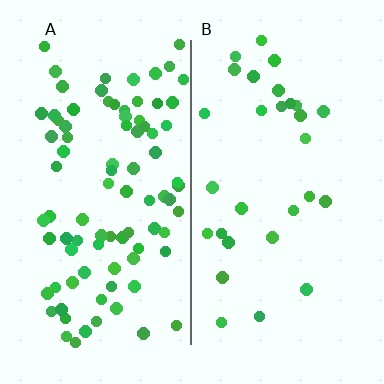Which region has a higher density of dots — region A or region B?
A (the left).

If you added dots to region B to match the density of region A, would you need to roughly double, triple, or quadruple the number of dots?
Approximately triple.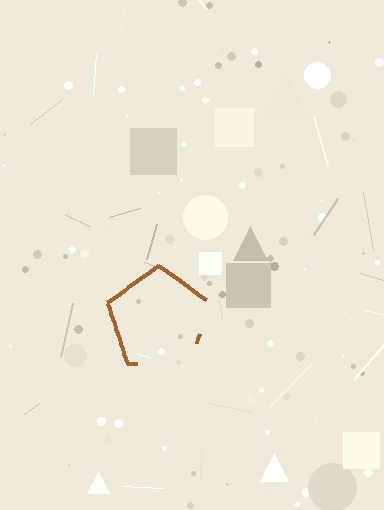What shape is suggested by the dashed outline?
The dashed outline suggests a pentagon.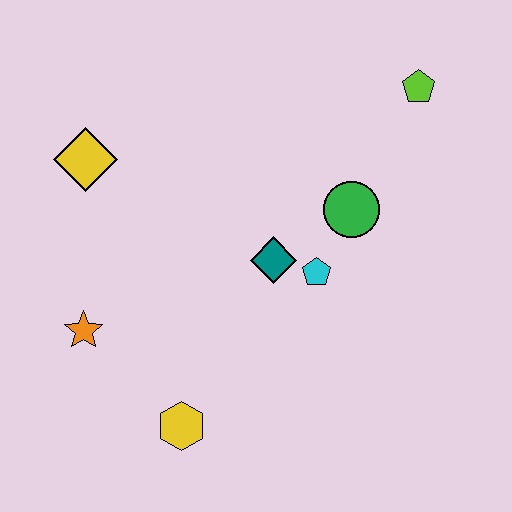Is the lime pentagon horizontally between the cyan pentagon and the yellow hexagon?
No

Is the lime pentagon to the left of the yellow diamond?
No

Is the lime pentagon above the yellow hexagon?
Yes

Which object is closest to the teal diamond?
The cyan pentagon is closest to the teal diamond.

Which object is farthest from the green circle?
The orange star is farthest from the green circle.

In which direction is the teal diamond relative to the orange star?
The teal diamond is to the right of the orange star.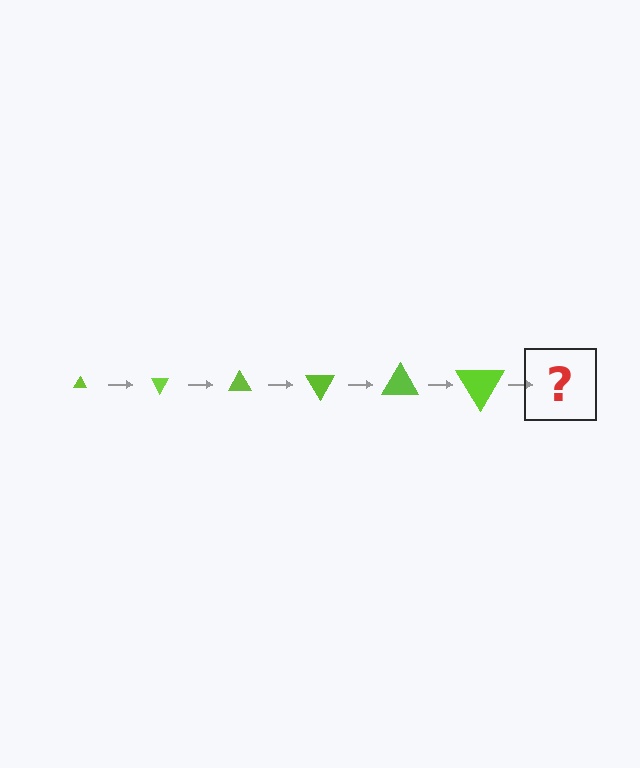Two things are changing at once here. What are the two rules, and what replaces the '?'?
The two rules are that the triangle grows larger each step and it rotates 60 degrees each step. The '?' should be a triangle, larger than the previous one and rotated 360 degrees from the start.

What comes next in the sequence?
The next element should be a triangle, larger than the previous one and rotated 360 degrees from the start.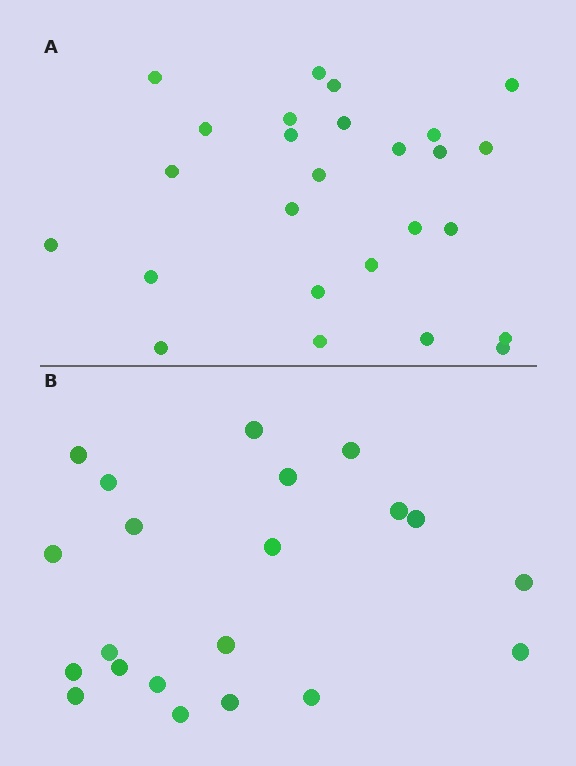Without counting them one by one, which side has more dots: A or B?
Region A (the top region) has more dots.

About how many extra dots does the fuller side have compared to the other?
Region A has about 5 more dots than region B.